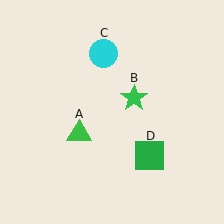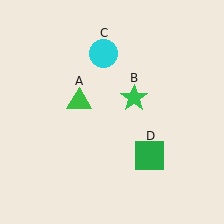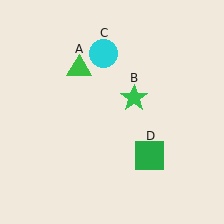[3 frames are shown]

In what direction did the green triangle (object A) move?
The green triangle (object A) moved up.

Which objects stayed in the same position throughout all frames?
Green star (object B) and cyan circle (object C) and green square (object D) remained stationary.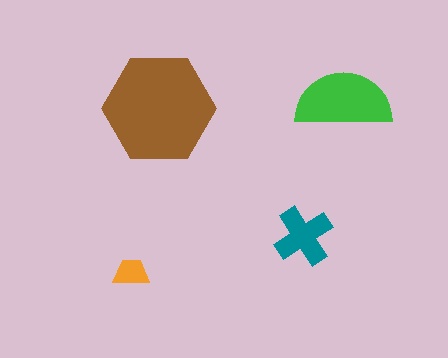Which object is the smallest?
The orange trapezoid.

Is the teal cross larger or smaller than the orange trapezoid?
Larger.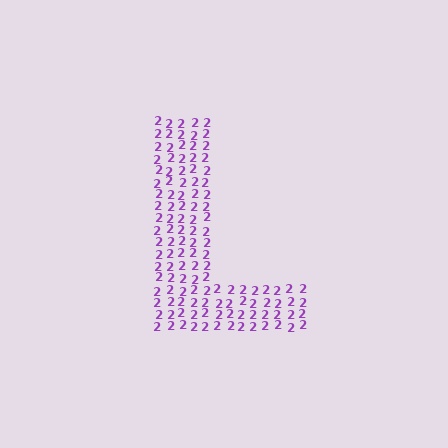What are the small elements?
The small elements are digit 2's.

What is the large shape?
The large shape is the letter L.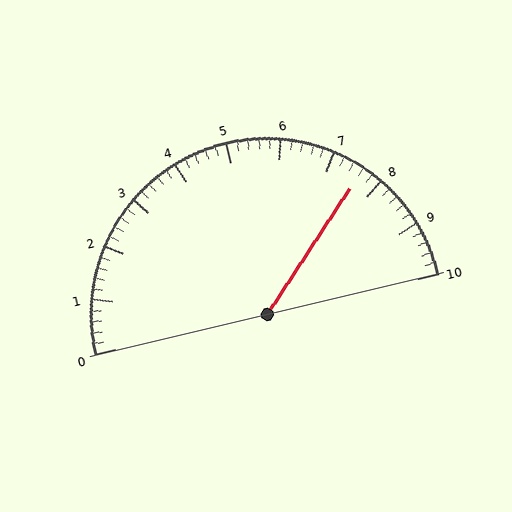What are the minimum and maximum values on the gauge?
The gauge ranges from 0 to 10.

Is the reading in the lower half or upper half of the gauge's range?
The reading is in the upper half of the range (0 to 10).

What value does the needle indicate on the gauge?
The needle indicates approximately 7.6.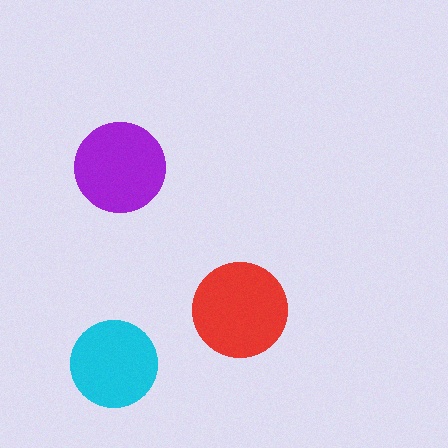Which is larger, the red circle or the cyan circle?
The red one.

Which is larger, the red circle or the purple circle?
The red one.